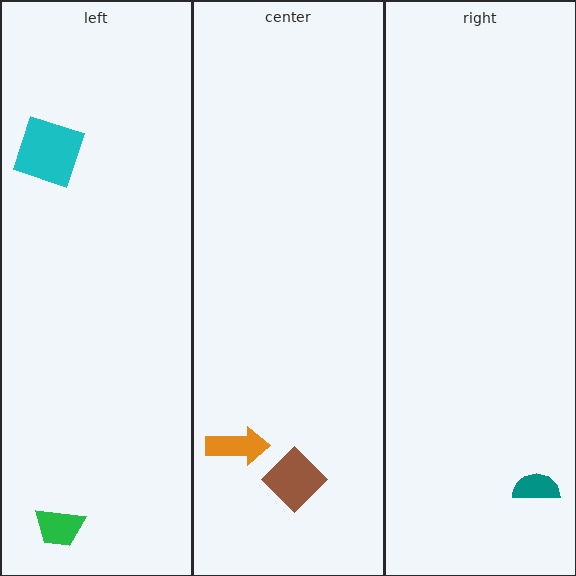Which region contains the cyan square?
The left region.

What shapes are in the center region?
The brown diamond, the orange arrow.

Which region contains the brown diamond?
The center region.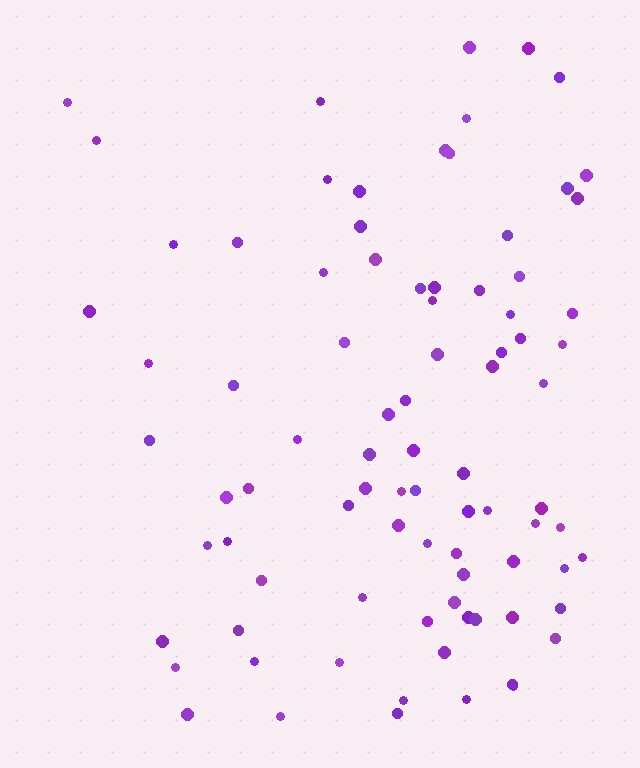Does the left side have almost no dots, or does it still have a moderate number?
Still a moderate number, just noticeably fewer than the right.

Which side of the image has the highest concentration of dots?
The right.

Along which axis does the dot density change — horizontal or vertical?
Horizontal.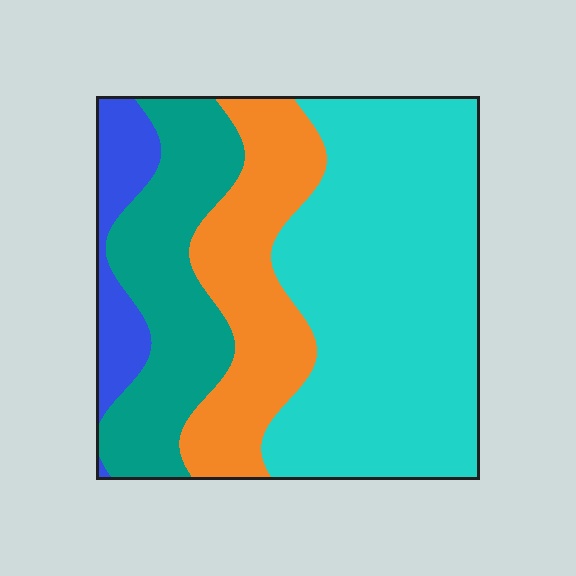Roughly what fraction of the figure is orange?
Orange takes up about one fifth (1/5) of the figure.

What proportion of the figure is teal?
Teal covers around 20% of the figure.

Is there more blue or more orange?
Orange.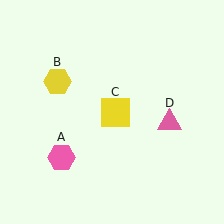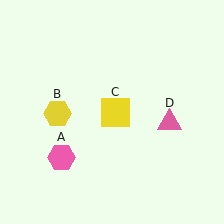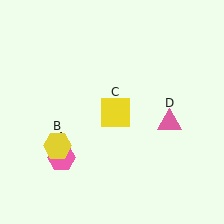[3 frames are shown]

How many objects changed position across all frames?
1 object changed position: yellow hexagon (object B).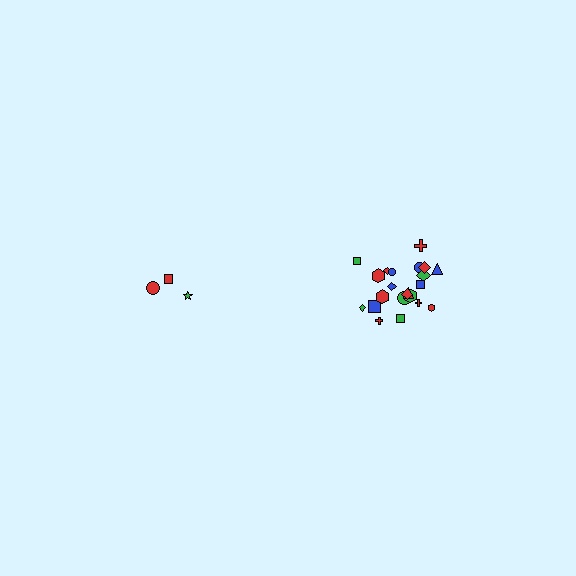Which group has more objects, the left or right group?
The right group.